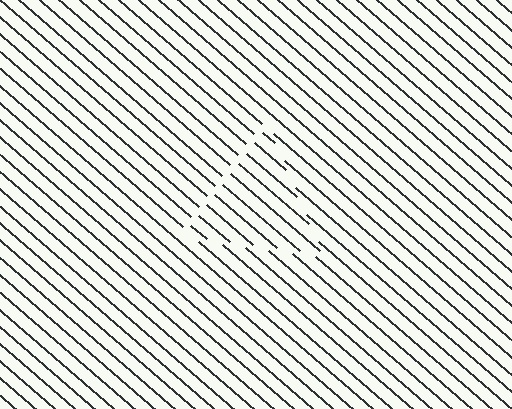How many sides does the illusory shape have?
3 sides — the line-ends trace a triangle.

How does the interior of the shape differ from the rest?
The interior of the shape contains the same grating, shifted by half a period — the contour is defined by the phase discontinuity where line-ends from the inner and outer gratings abut.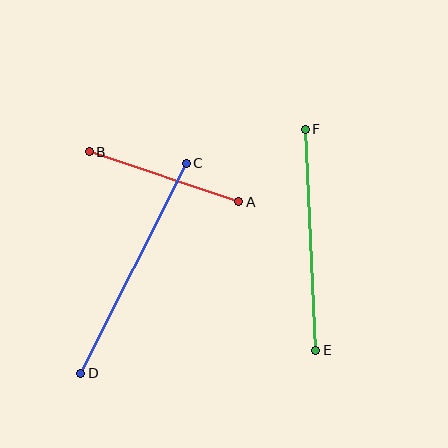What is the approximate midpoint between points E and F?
The midpoint is at approximately (311, 240) pixels.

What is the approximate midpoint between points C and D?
The midpoint is at approximately (134, 268) pixels.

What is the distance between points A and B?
The distance is approximately 158 pixels.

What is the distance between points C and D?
The distance is approximately 235 pixels.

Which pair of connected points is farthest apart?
Points C and D are farthest apart.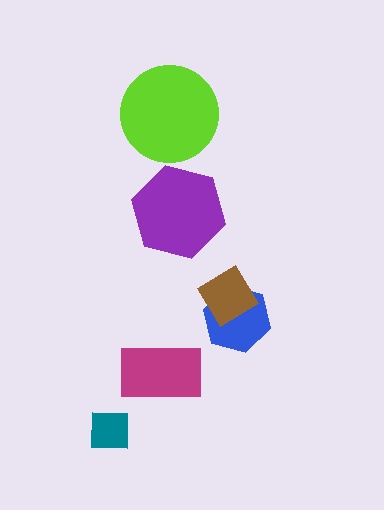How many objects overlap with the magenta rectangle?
0 objects overlap with the magenta rectangle.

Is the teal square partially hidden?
No, no other shape covers it.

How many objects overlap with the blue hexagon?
1 object overlaps with the blue hexagon.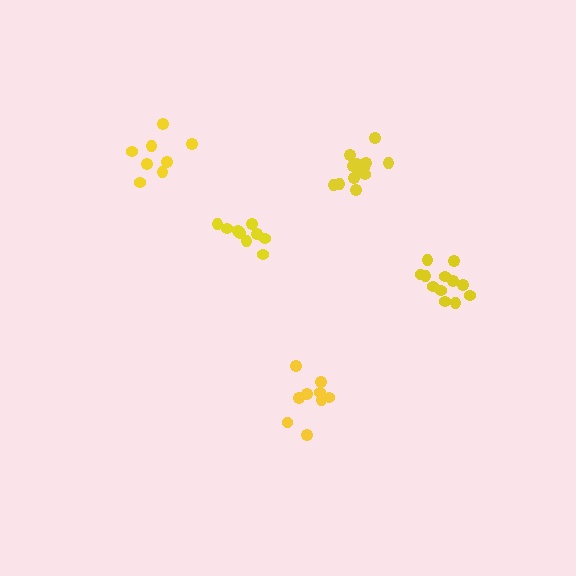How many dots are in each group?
Group 1: 9 dots, Group 2: 9 dots, Group 3: 13 dots, Group 4: 8 dots, Group 5: 12 dots (51 total).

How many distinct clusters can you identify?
There are 5 distinct clusters.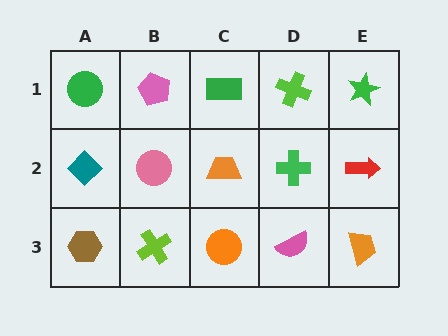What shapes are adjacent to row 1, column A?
A teal diamond (row 2, column A), a pink pentagon (row 1, column B).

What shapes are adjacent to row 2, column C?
A green rectangle (row 1, column C), an orange circle (row 3, column C), a pink circle (row 2, column B), a green cross (row 2, column D).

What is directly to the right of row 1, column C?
A lime cross.